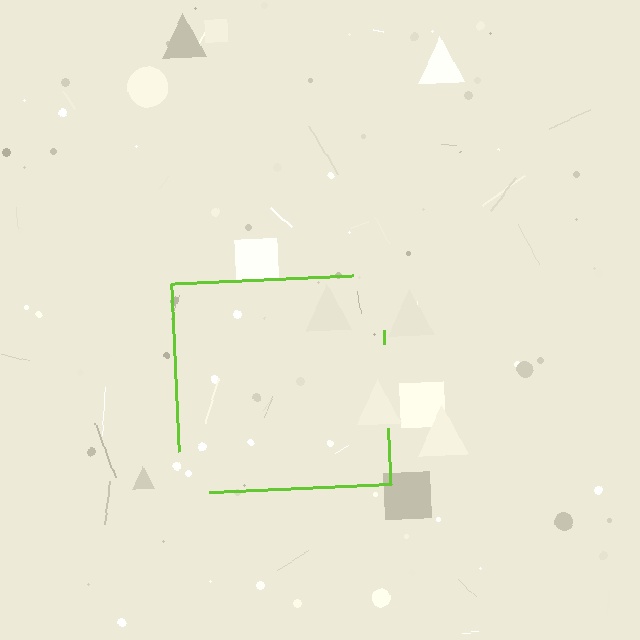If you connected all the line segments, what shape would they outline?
They would outline a square.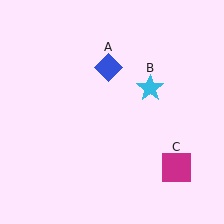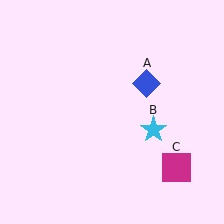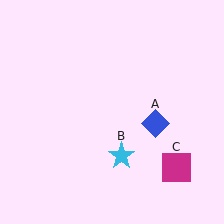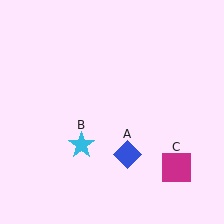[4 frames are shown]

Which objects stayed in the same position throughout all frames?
Magenta square (object C) remained stationary.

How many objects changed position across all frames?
2 objects changed position: blue diamond (object A), cyan star (object B).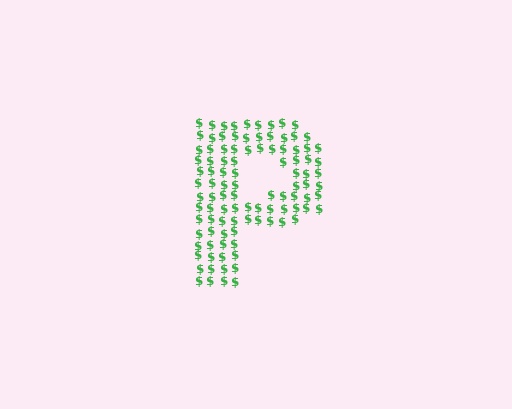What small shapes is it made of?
It is made of small dollar signs.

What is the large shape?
The large shape is the letter P.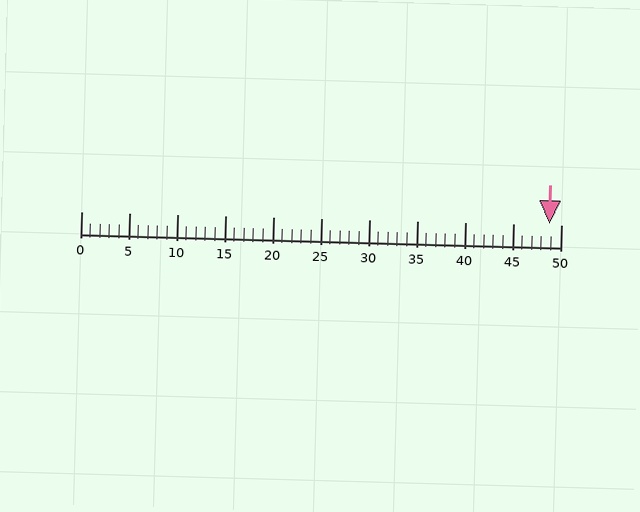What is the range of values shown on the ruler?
The ruler shows values from 0 to 50.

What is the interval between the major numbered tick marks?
The major tick marks are spaced 5 units apart.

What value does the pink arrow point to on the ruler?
The pink arrow points to approximately 49.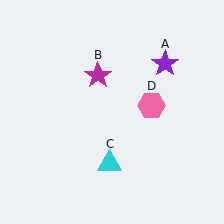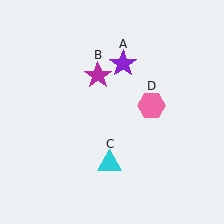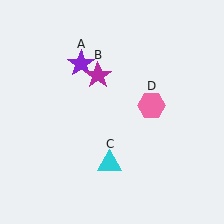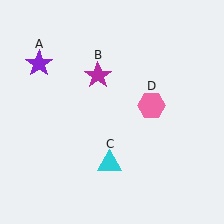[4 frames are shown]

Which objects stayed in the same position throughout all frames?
Magenta star (object B) and cyan triangle (object C) and pink hexagon (object D) remained stationary.